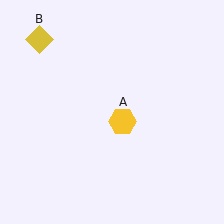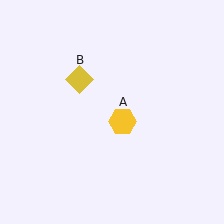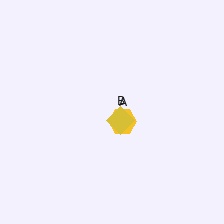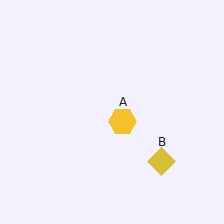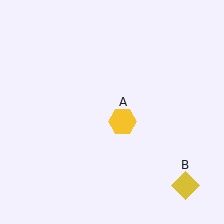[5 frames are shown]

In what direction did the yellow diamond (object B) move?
The yellow diamond (object B) moved down and to the right.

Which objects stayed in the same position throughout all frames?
Yellow hexagon (object A) remained stationary.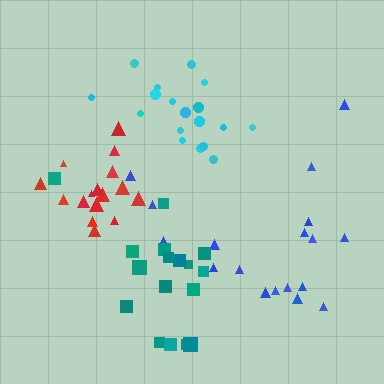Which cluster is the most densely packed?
Red.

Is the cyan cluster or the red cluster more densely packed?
Red.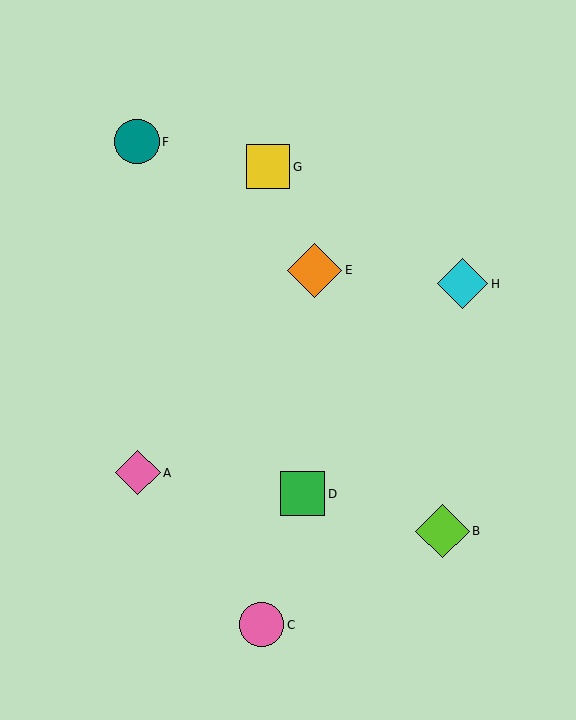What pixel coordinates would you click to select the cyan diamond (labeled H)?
Click at (463, 284) to select the cyan diamond H.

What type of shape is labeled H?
Shape H is a cyan diamond.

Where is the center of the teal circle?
The center of the teal circle is at (137, 142).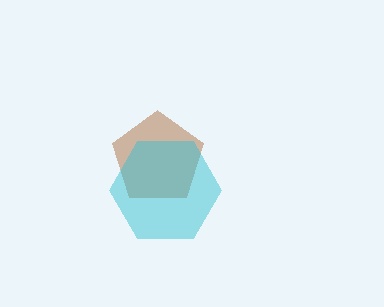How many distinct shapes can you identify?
There are 2 distinct shapes: a brown pentagon, a cyan hexagon.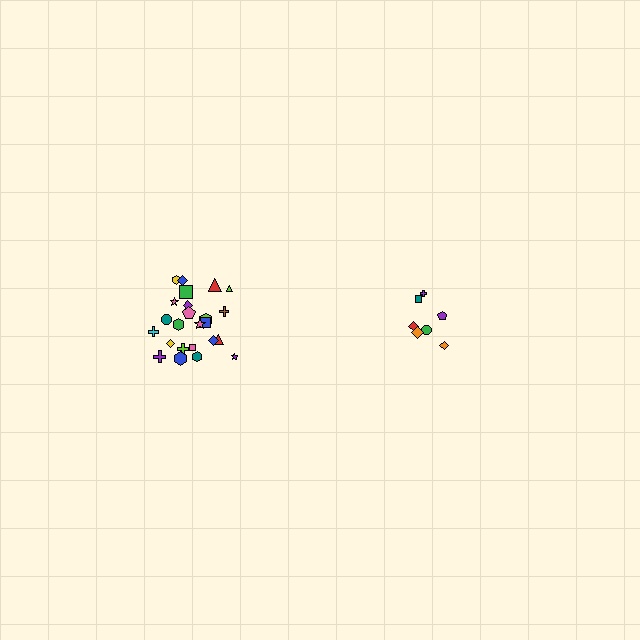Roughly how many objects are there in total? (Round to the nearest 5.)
Roughly 30 objects in total.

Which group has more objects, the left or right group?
The left group.